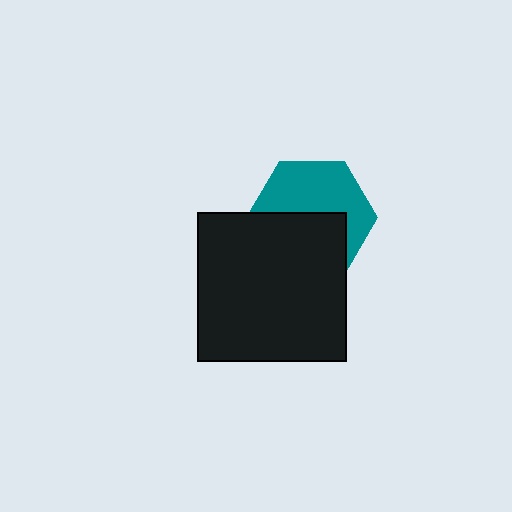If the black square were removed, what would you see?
You would see the complete teal hexagon.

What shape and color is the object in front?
The object in front is a black square.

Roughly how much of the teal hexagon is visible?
About half of it is visible (roughly 51%).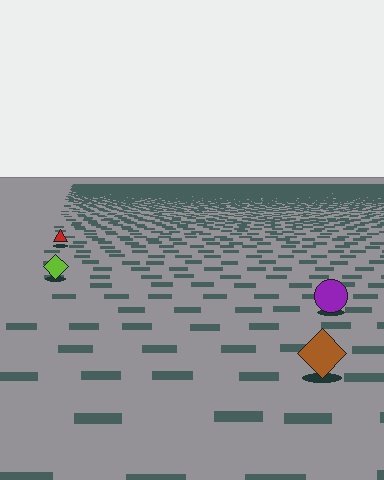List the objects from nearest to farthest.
From nearest to farthest: the brown diamond, the purple circle, the lime diamond, the red triangle.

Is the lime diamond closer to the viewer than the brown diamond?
No. The brown diamond is closer — you can tell from the texture gradient: the ground texture is coarser near it.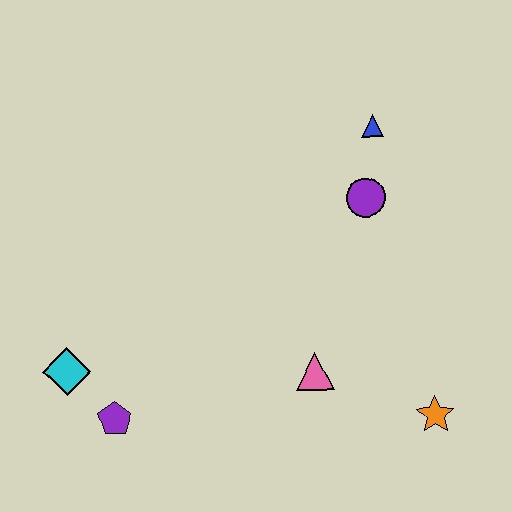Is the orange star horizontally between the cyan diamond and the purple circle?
No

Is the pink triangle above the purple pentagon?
Yes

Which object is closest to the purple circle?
The blue triangle is closest to the purple circle.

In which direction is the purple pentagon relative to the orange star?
The purple pentagon is to the left of the orange star.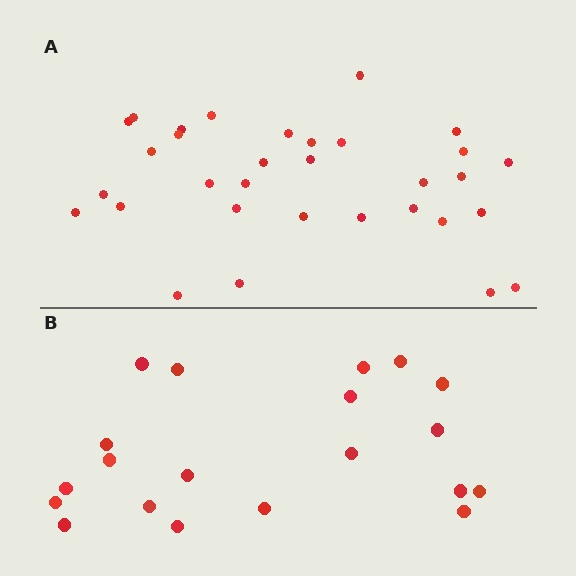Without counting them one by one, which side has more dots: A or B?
Region A (the top region) has more dots.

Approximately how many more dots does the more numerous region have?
Region A has roughly 12 or so more dots than region B.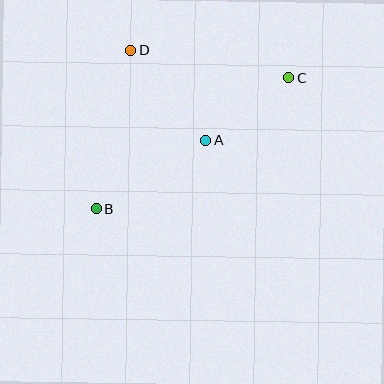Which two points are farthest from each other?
Points B and C are farthest from each other.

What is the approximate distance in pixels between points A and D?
The distance between A and D is approximately 117 pixels.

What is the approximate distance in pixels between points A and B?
The distance between A and B is approximately 129 pixels.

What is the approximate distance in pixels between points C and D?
The distance between C and D is approximately 160 pixels.